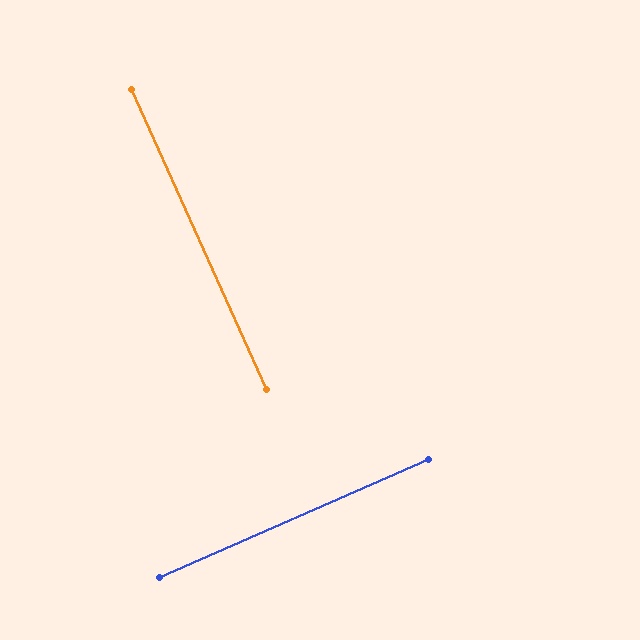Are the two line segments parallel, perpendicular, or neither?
Perpendicular — they meet at approximately 89°.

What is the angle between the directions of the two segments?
Approximately 89 degrees.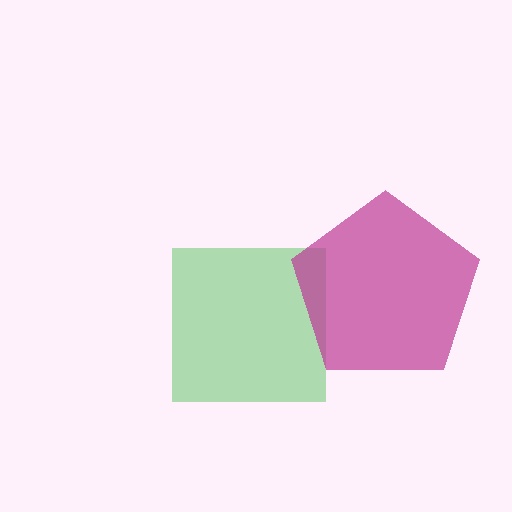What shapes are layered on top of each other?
The layered shapes are: a green square, a magenta pentagon.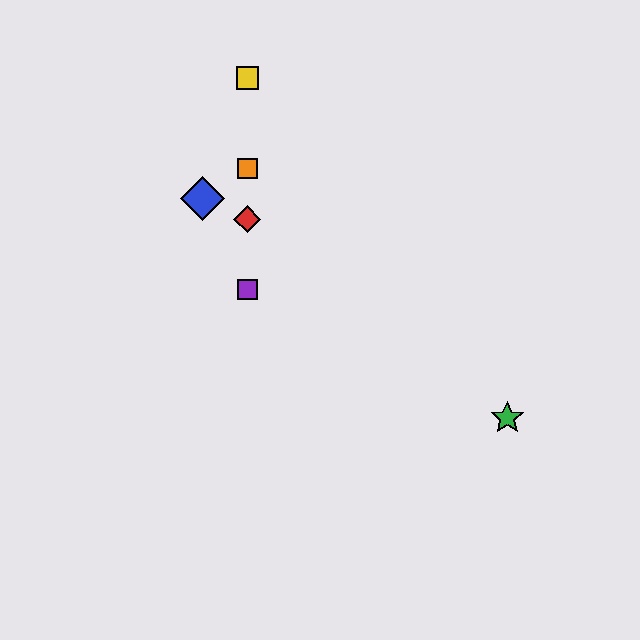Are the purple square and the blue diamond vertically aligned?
No, the purple square is at x≈247 and the blue diamond is at x≈202.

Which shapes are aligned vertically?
The red diamond, the yellow square, the purple square, the orange square are aligned vertically.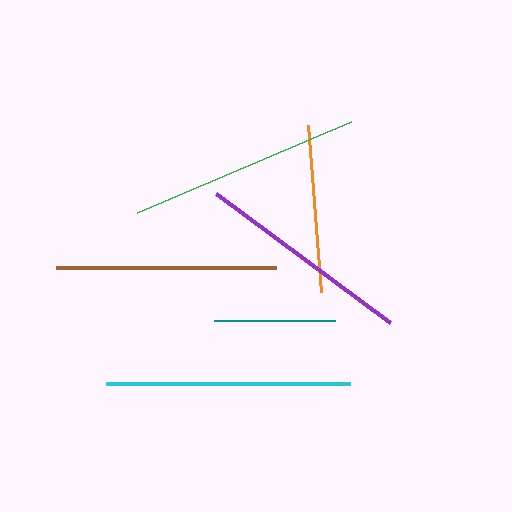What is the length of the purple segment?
The purple segment is approximately 217 pixels long.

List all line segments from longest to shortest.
From longest to shortest: cyan, green, brown, purple, orange, teal.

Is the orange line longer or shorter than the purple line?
The purple line is longer than the orange line.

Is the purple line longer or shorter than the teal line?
The purple line is longer than the teal line.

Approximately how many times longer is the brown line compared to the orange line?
The brown line is approximately 1.3 times the length of the orange line.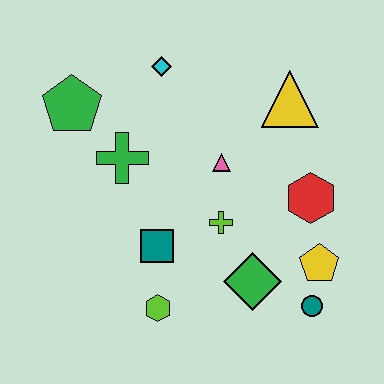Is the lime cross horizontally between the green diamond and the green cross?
Yes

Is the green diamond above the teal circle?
Yes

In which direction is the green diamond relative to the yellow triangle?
The green diamond is below the yellow triangle.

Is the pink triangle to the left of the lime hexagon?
No